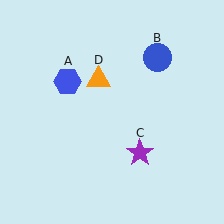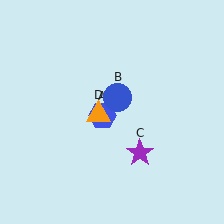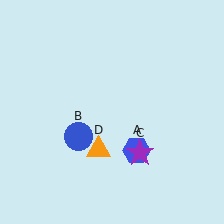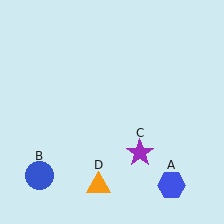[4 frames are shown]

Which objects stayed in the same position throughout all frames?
Purple star (object C) remained stationary.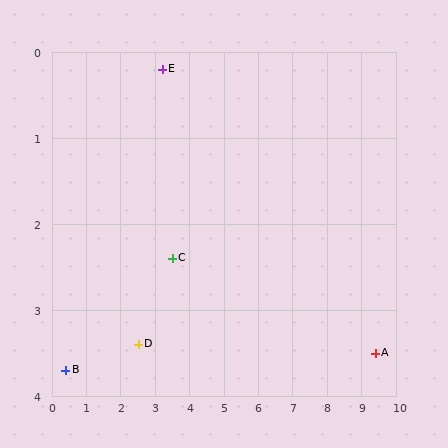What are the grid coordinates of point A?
Point A is at approximately (9.4, 3.5).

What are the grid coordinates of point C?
Point C is at approximately (3.5, 2.4).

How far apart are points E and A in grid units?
Points E and A are about 7.0 grid units apart.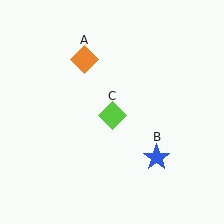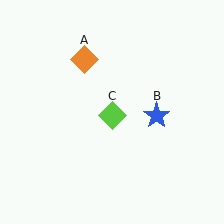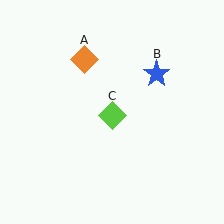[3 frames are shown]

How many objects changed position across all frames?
1 object changed position: blue star (object B).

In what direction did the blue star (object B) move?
The blue star (object B) moved up.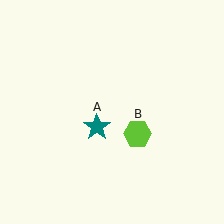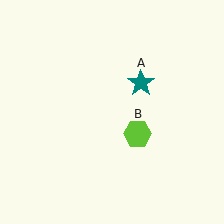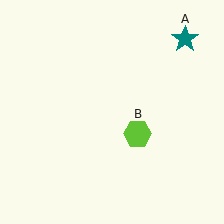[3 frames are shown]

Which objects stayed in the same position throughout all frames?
Lime hexagon (object B) remained stationary.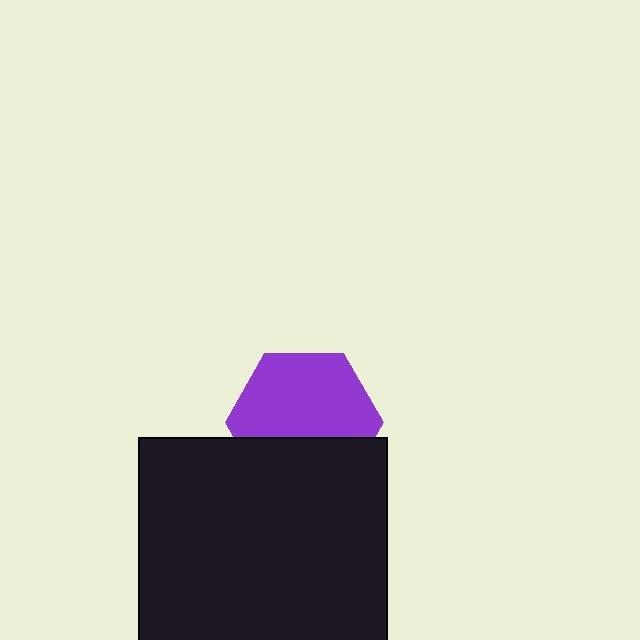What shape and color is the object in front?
The object in front is a black rectangle.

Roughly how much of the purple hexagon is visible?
About half of it is visible (roughly 64%).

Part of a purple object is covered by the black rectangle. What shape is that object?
It is a hexagon.